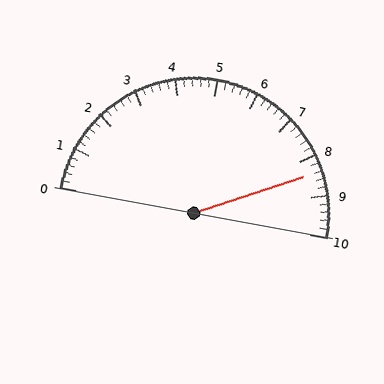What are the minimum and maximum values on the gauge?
The gauge ranges from 0 to 10.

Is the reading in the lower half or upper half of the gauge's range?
The reading is in the upper half of the range (0 to 10).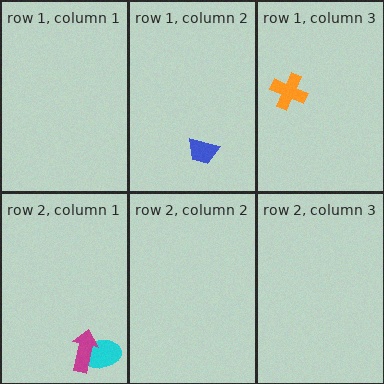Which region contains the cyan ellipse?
The row 2, column 1 region.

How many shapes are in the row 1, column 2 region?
1.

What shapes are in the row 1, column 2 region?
The blue trapezoid.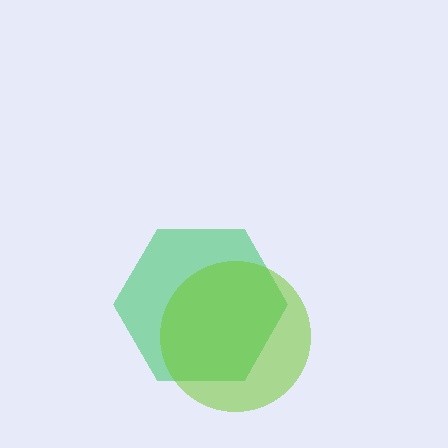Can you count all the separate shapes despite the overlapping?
Yes, there are 2 separate shapes.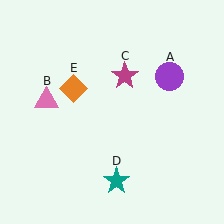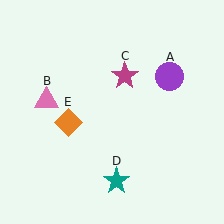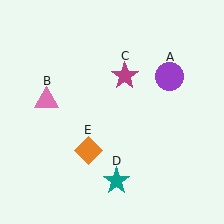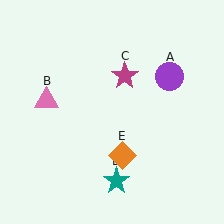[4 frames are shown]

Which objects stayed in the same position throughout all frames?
Purple circle (object A) and pink triangle (object B) and magenta star (object C) and teal star (object D) remained stationary.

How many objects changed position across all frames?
1 object changed position: orange diamond (object E).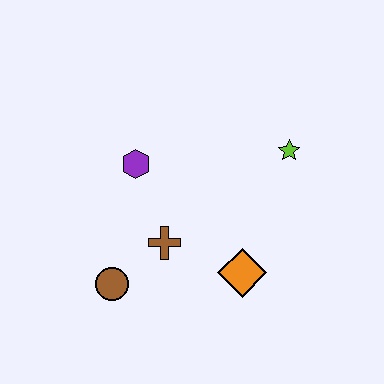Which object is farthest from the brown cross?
The lime star is farthest from the brown cross.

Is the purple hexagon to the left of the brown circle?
No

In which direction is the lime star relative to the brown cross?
The lime star is to the right of the brown cross.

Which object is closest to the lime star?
The orange diamond is closest to the lime star.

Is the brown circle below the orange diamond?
Yes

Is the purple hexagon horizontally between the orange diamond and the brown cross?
No